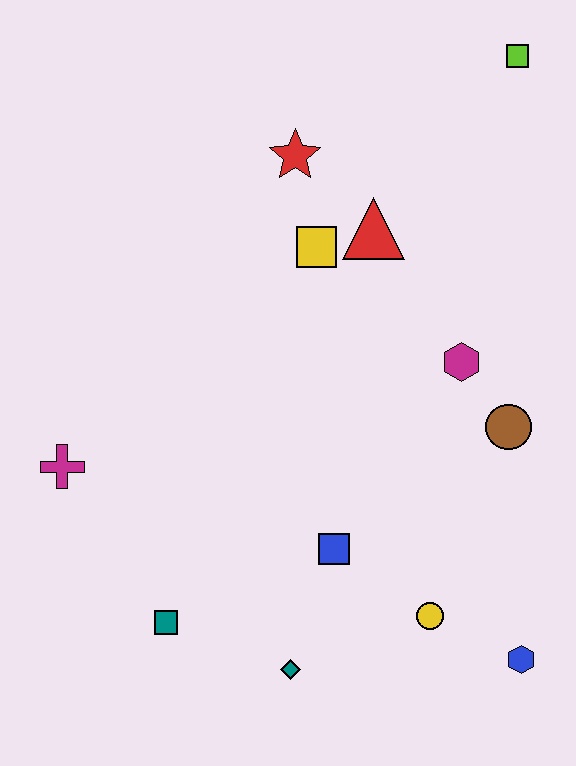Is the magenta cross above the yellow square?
No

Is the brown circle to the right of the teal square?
Yes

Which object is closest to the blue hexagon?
The yellow circle is closest to the blue hexagon.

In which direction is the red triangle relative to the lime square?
The red triangle is below the lime square.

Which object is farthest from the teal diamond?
The lime square is farthest from the teal diamond.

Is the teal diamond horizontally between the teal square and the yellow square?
Yes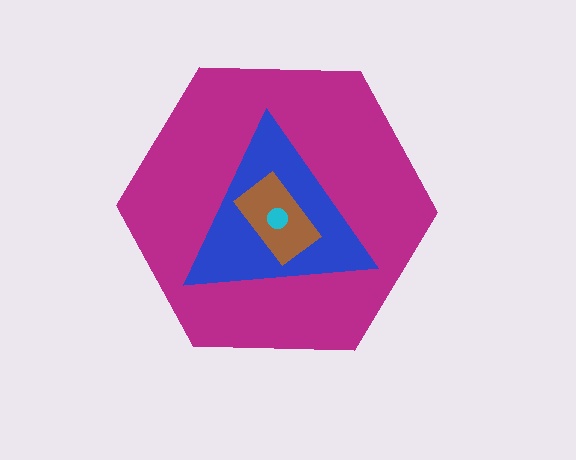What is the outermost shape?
The magenta hexagon.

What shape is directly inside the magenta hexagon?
The blue triangle.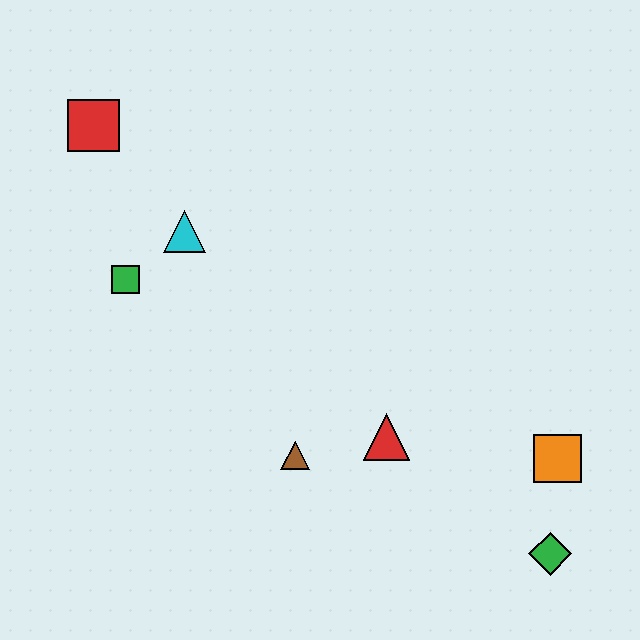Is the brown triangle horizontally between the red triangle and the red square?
Yes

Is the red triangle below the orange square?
No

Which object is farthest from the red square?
The green diamond is farthest from the red square.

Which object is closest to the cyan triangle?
The green square is closest to the cyan triangle.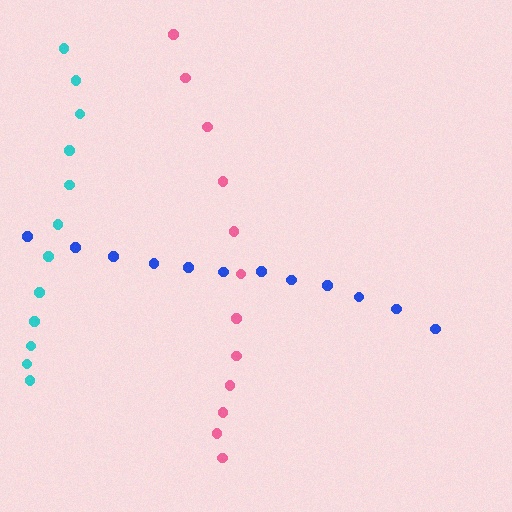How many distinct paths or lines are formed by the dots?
There are 3 distinct paths.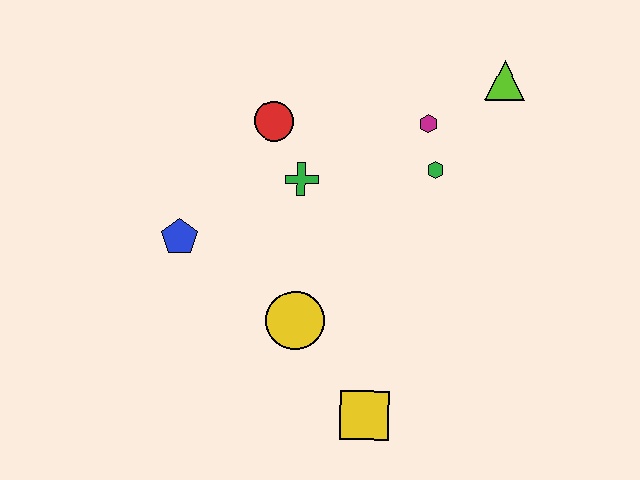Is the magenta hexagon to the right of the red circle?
Yes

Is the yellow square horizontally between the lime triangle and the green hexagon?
No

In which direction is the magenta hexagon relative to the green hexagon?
The magenta hexagon is above the green hexagon.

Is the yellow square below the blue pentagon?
Yes